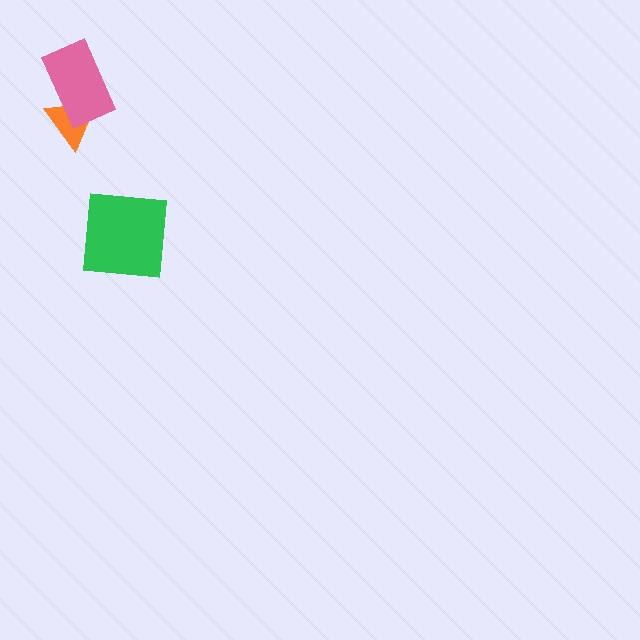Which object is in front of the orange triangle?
The pink rectangle is in front of the orange triangle.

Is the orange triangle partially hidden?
Yes, it is partially covered by another shape.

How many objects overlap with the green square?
0 objects overlap with the green square.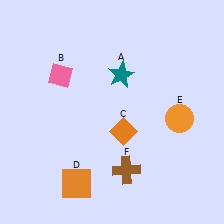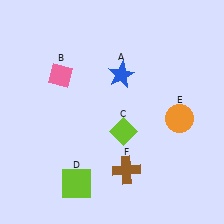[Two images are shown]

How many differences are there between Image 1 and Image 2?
There are 3 differences between the two images.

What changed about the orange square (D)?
In Image 1, D is orange. In Image 2, it changed to lime.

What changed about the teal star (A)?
In Image 1, A is teal. In Image 2, it changed to blue.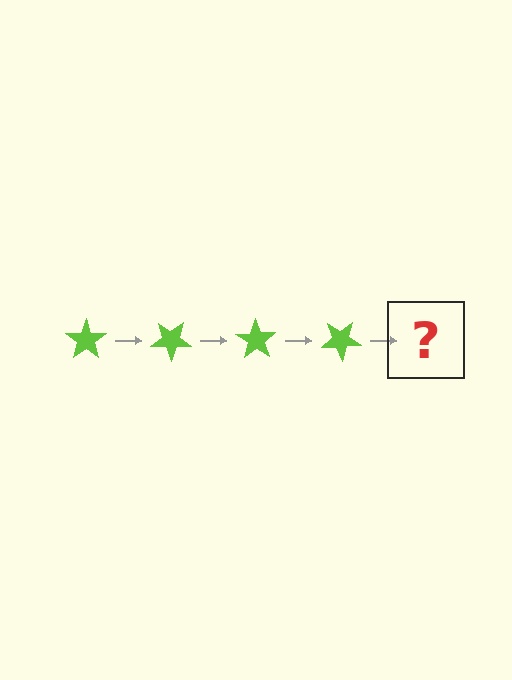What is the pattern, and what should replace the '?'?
The pattern is that the star rotates 35 degrees each step. The '?' should be a lime star rotated 140 degrees.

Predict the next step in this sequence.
The next step is a lime star rotated 140 degrees.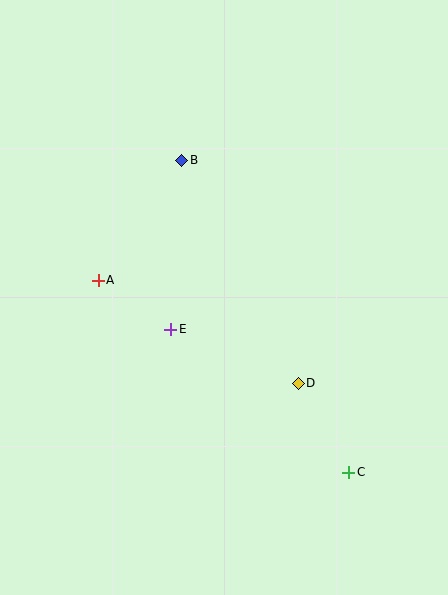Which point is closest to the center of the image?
Point E at (171, 329) is closest to the center.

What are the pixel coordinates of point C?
Point C is at (349, 472).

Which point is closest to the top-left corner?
Point B is closest to the top-left corner.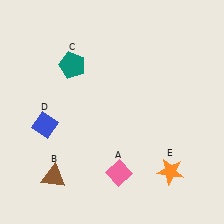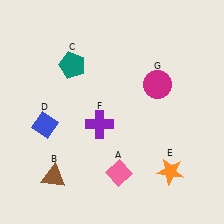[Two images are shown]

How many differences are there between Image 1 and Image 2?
There are 2 differences between the two images.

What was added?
A purple cross (F), a magenta circle (G) were added in Image 2.